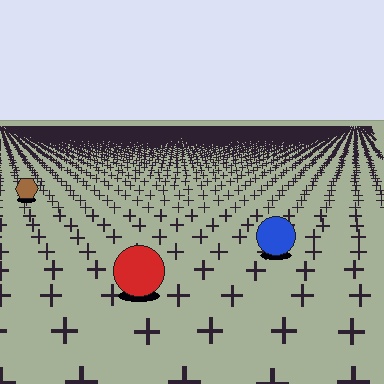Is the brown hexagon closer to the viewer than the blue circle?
No. The blue circle is closer — you can tell from the texture gradient: the ground texture is coarser near it.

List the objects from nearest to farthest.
From nearest to farthest: the red circle, the blue circle, the brown hexagon.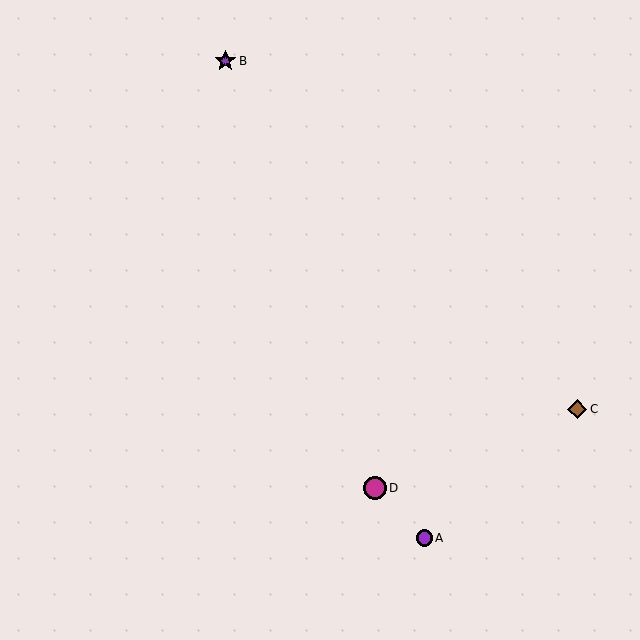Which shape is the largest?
The magenta circle (labeled D) is the largest.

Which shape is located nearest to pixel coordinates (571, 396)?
The brown diamond (labeled C) at (577, 409) is nearest to that location.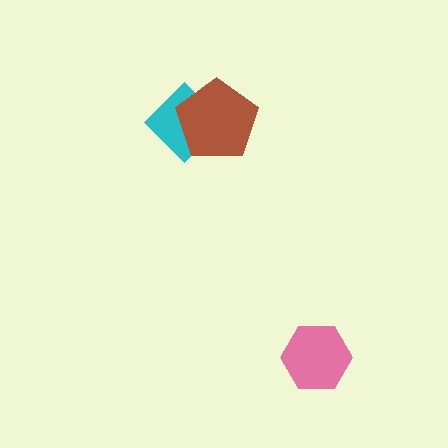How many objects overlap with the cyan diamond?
1 object overlaps with the cyan diamond.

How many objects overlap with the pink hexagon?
0 objects overlap with the pink hexagon.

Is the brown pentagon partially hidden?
No, no other shape covers it.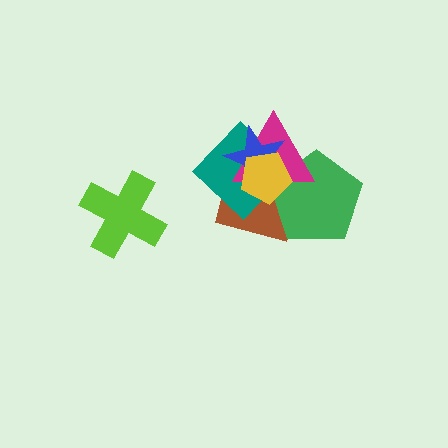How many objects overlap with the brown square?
5 objects overlap with the brown square.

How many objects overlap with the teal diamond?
4 objects overlap with the teal diamond.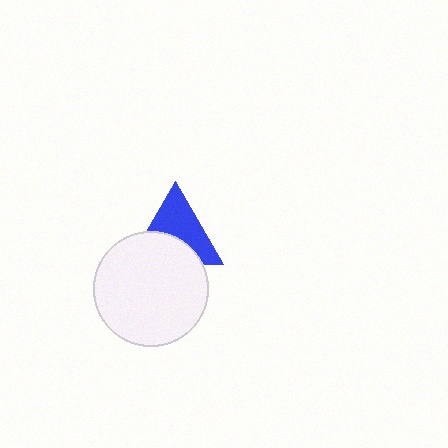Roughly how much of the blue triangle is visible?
About half of it is visible (roughly 57%).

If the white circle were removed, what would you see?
You would see the complete blue triangle.